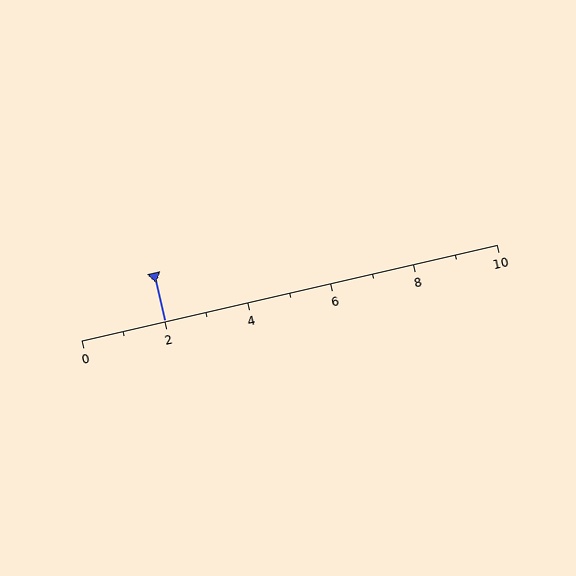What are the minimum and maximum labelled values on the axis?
The axis runs from 0 to 10.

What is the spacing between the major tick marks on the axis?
The major ticks are spaced 2 apart.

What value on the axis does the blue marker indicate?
The marker indicates approximately 2.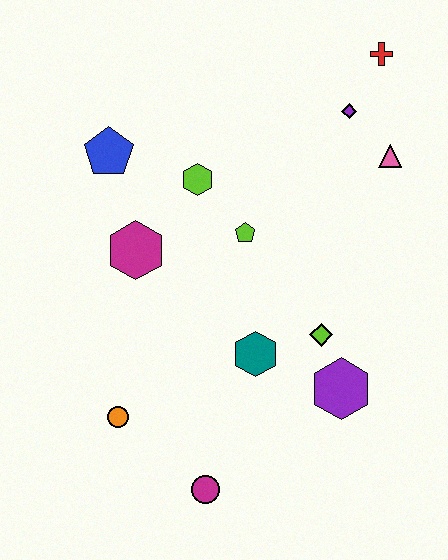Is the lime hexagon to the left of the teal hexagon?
Yes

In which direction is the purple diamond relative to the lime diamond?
The purple diamond is above the lime diamond.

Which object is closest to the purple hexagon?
The lime diamond is closest to the purple hexagon.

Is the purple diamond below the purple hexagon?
No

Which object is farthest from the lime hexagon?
The magenta circle is farthest from the lime hexagon.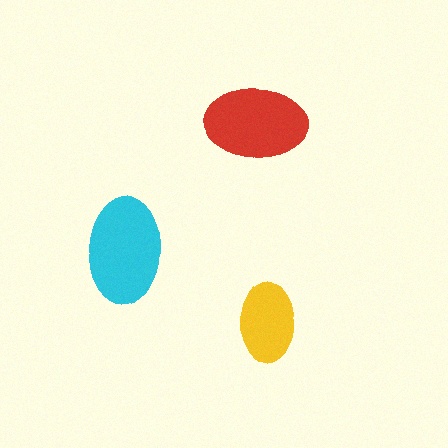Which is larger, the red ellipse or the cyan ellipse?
The cyan one.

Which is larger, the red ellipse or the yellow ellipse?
The red one.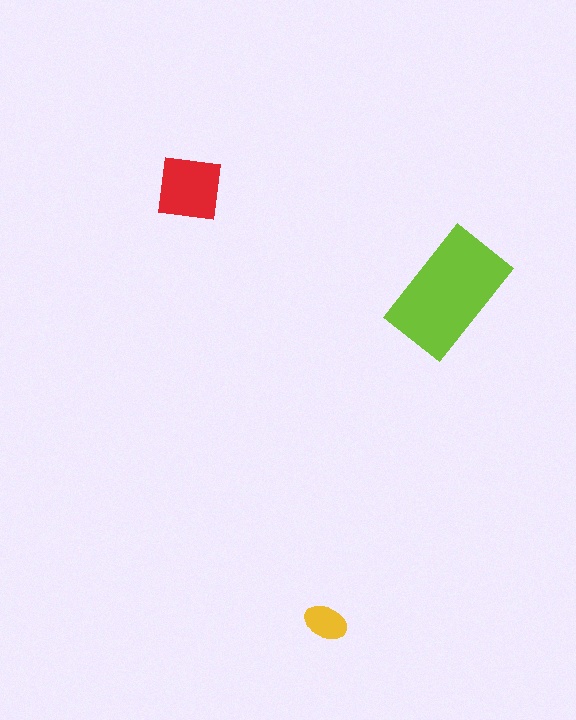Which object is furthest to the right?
The lime rectangle is rightmost.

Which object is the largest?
The lime rectangle.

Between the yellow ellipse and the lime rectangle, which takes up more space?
The lime rectangle.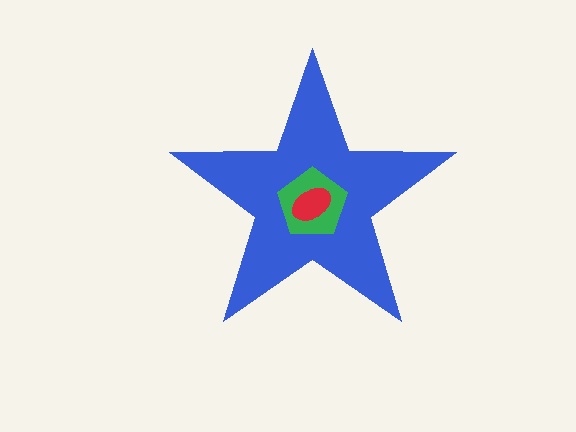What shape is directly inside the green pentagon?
The red ellipse.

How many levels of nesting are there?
3.